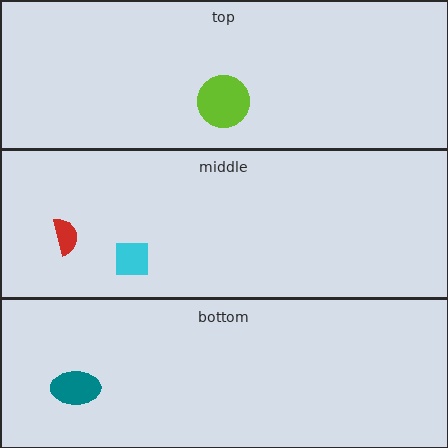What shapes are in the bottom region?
The teal ellipse.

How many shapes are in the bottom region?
1.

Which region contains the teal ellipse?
The bottom region.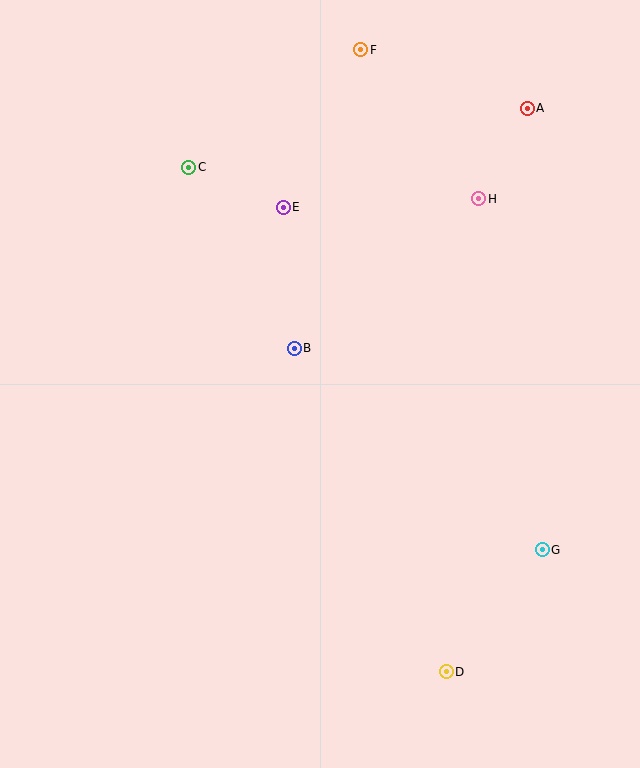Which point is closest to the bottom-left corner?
Point D is closest to the bottom-left corner.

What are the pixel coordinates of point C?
Point C is at (189, 167).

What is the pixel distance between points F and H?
The distance between F and H is 190 pixels.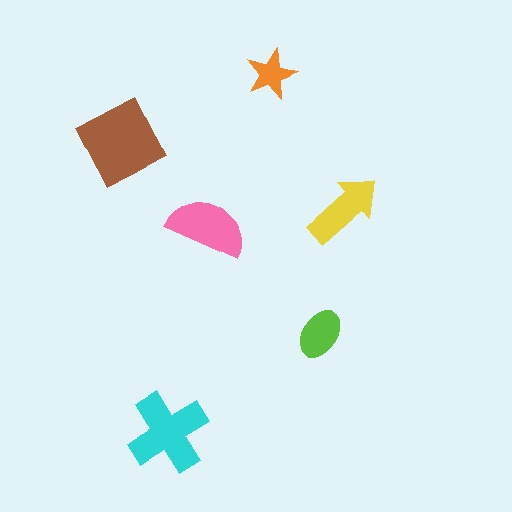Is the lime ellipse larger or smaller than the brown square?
Smaller.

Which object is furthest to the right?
The yellow arrow is rightmost.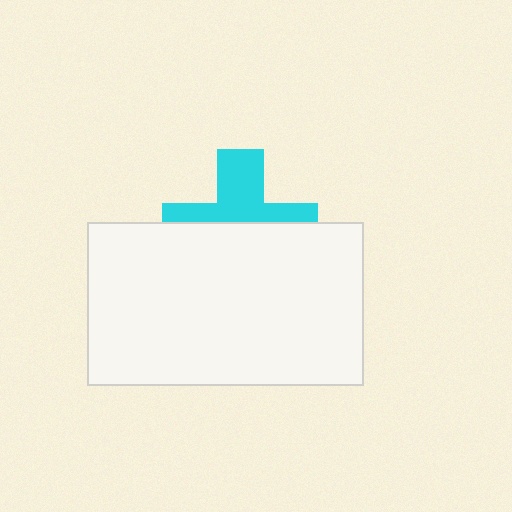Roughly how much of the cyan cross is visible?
A small part of it is visible (roughly 42%).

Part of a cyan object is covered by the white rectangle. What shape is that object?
It is a cross.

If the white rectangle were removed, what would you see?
You would see the complete cyan cross.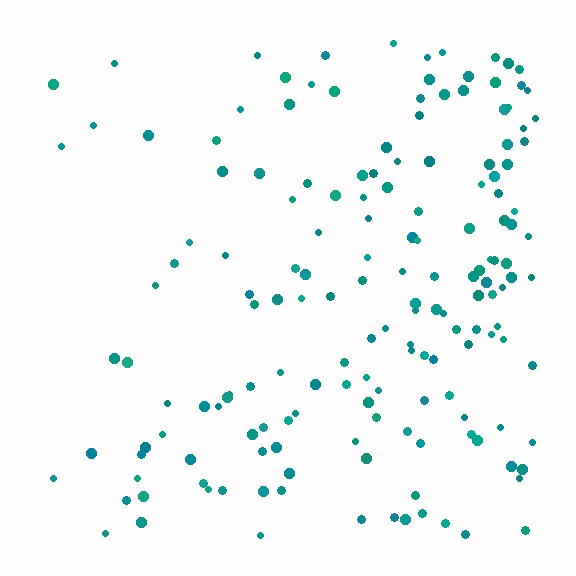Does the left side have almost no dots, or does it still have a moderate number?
Still a moderate number, just noticeably fewer than the right.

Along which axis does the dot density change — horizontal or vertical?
Horizontal.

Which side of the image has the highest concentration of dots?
The right.